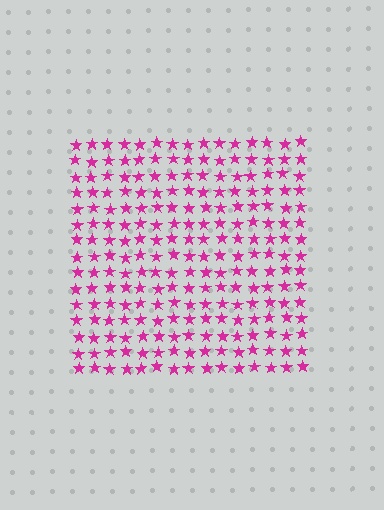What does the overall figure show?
The overall figure shows a square.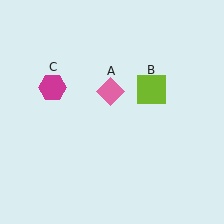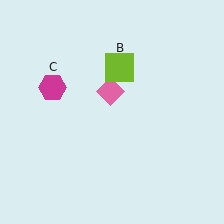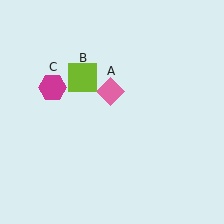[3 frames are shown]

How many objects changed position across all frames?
1 object changed position: lime square (object B).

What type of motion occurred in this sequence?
The lime square (object B) rotated counterclockwise around the center of the scene.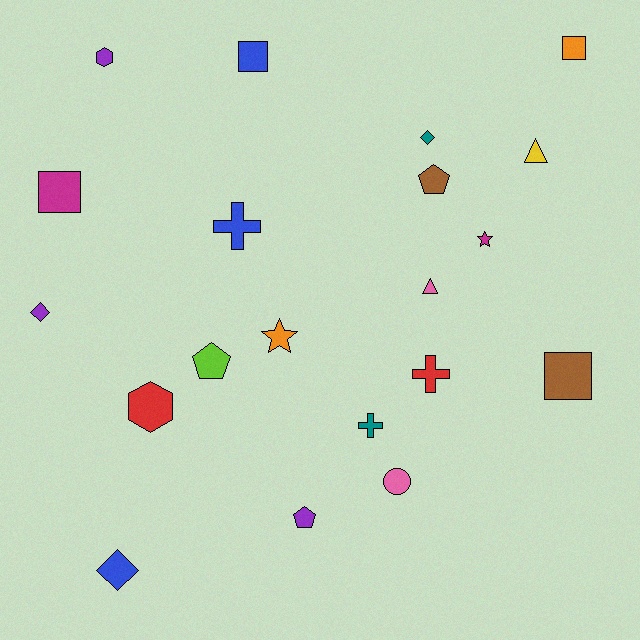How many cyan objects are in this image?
There are no cyan objects.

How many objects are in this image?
There are 20 objects.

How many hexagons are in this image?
There are 2 hexagons.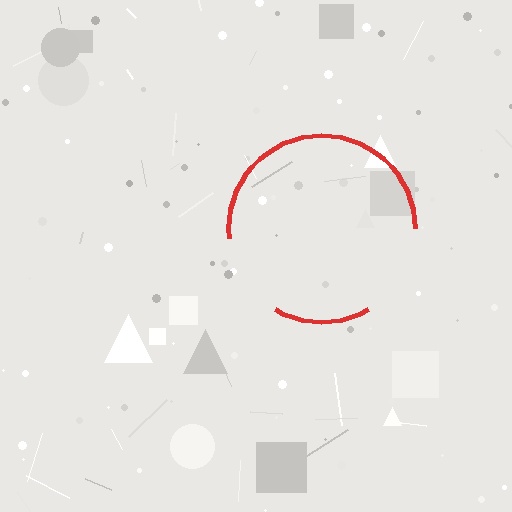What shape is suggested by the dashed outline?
The dashed outline suggests a circle.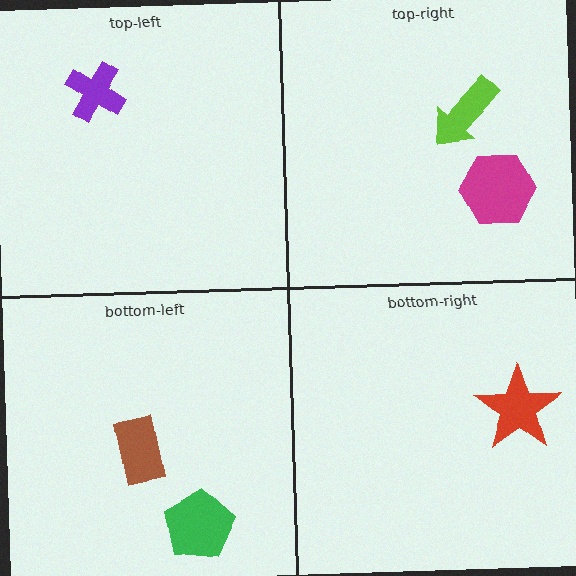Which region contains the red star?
The bottom-right region.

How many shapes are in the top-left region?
1.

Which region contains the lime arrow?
The top-right region.